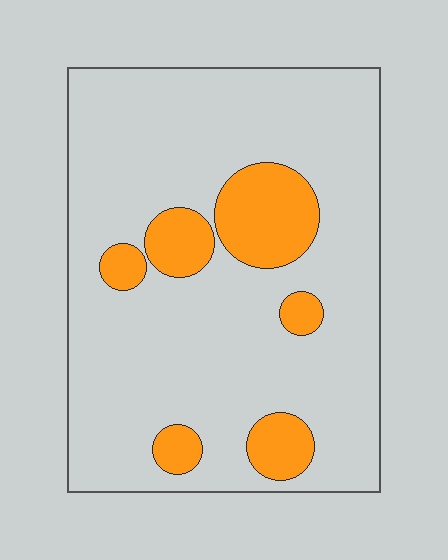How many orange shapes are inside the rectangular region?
6.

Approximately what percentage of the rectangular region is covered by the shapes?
Approximately 15%.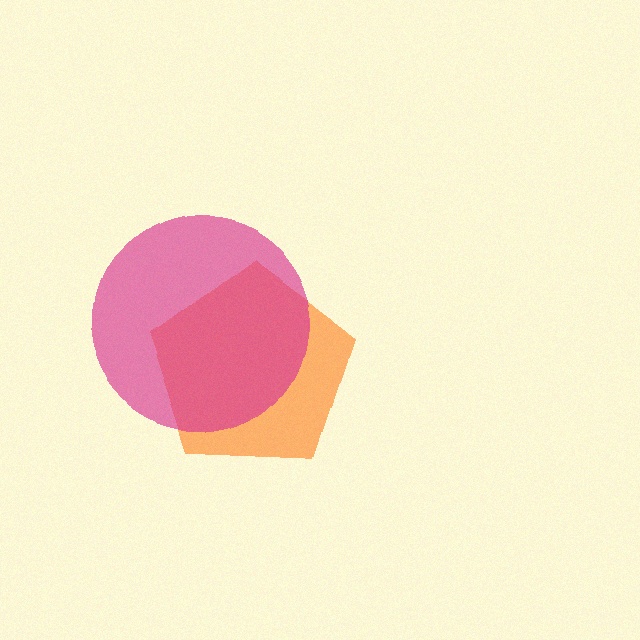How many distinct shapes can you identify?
There are 2 distinct shapes: an orange pentagon, a magenta circle.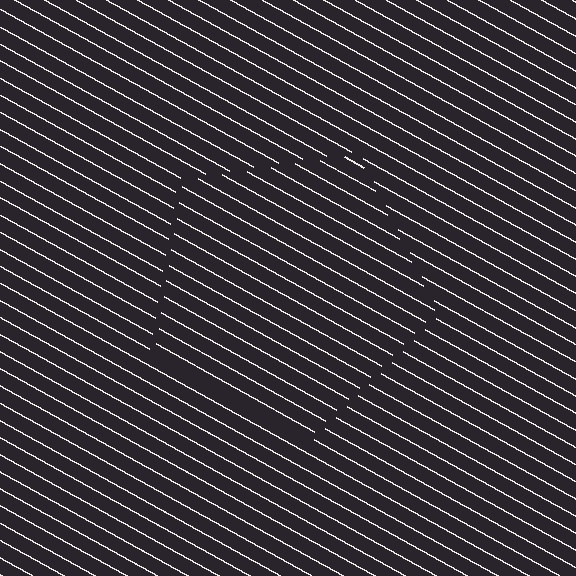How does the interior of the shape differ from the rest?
The interior of the shape contains the same grating, shifted by half a period — the contour is defined by the phase discontinuity where line-ends from the inner and outer gratings abut.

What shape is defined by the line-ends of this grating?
An illusory pentagon. The interior of the shape contains the same grating, shifted by half a period — the contour is defined by the phase discontinuity where line-ends from the inner and outer gratings abut.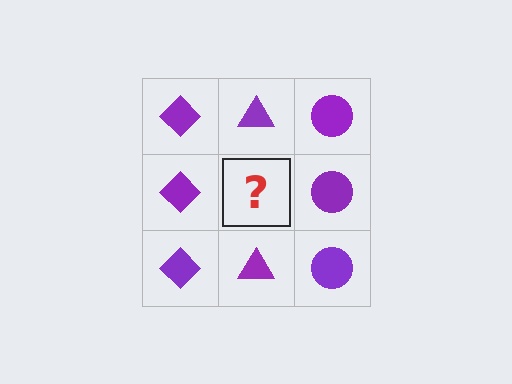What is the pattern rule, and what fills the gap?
The rule is that each column has a consistent shape. The gap should be filled with a purple triangle.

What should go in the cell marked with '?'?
The missing cell should contain a purple triangle.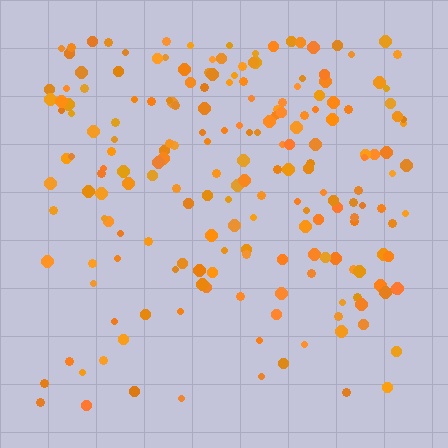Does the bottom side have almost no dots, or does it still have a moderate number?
Still a moderate number, just noticeably fewer than the top.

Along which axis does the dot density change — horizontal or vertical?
Vertical.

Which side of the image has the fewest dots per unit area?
The bottom.